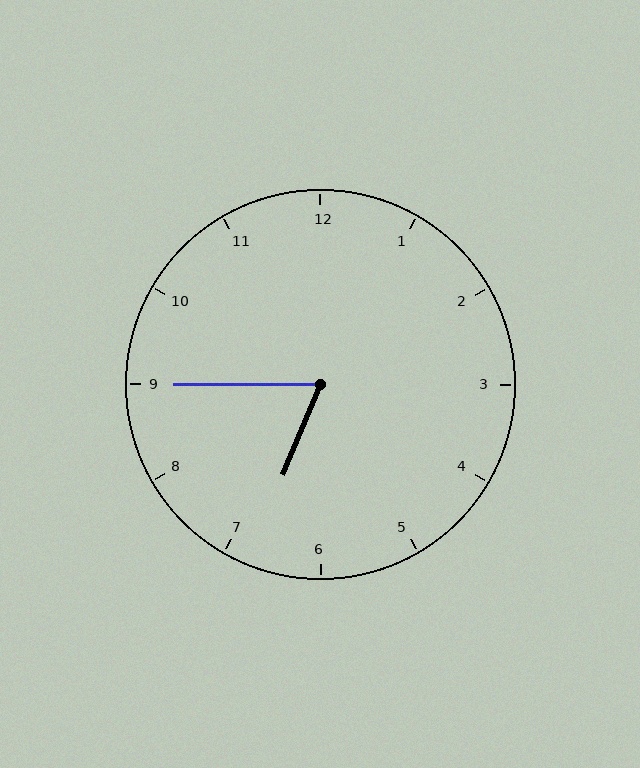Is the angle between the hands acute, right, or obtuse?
It is acute.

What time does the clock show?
6:45.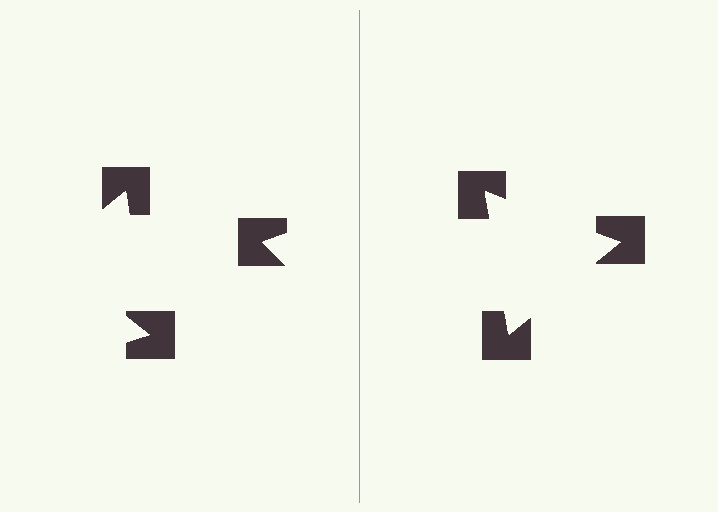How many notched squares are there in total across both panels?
6 — 3 on each side.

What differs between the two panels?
The notched squares are positioned identically on both sides; only the wedge orientations differ. On the right they align to a triangle; on the left they are misaligned.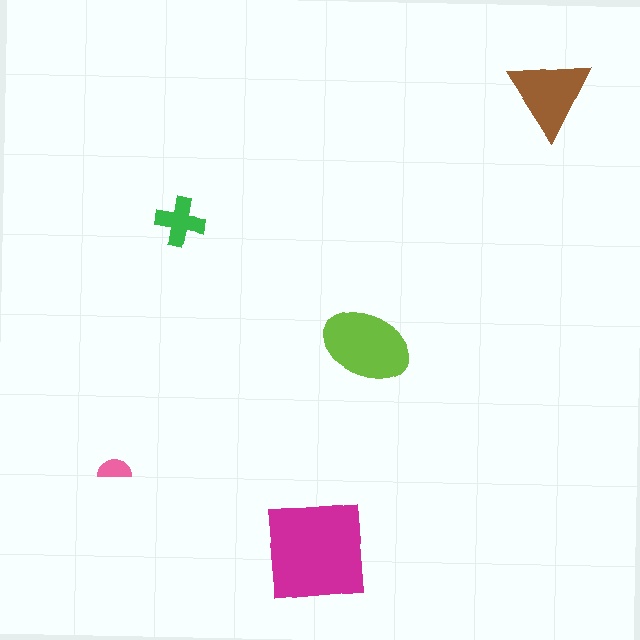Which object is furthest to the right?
The brown triangle is rightmost.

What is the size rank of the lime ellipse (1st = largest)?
2nd.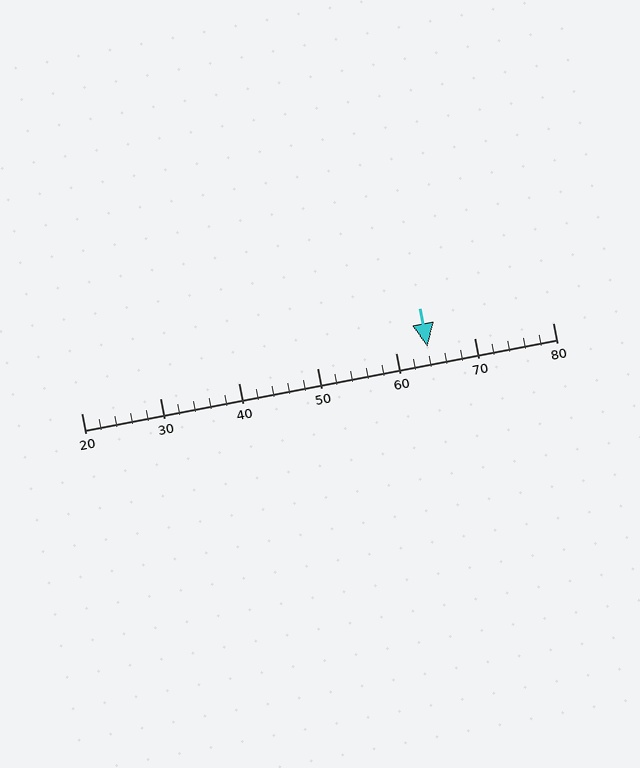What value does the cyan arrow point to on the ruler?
The cyan arrow points to approximately 64.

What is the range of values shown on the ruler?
The ruler shows values from 20 to 80.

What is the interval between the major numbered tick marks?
The major tick marks are spaced 10 units apart.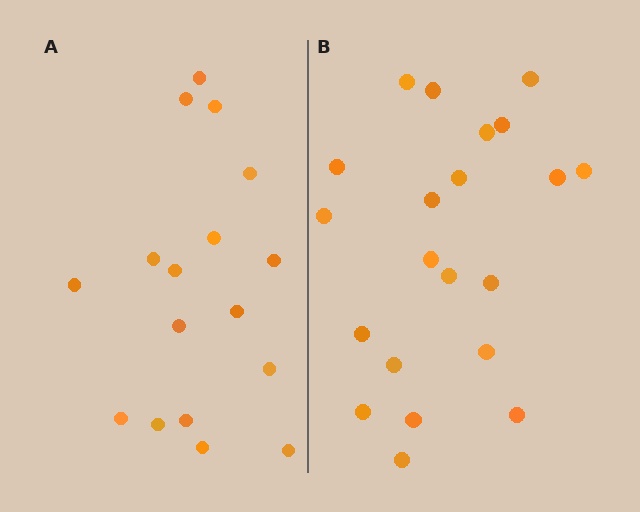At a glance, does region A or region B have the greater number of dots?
Region B (the right region) has more dots.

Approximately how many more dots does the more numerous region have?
Region B has about 4 more dots than region A.